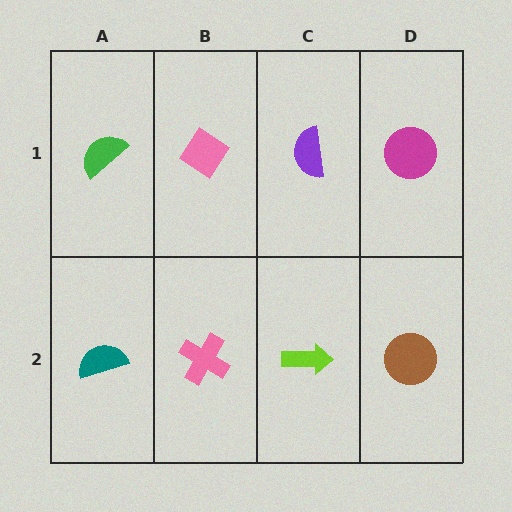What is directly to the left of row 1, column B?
A green semicircle.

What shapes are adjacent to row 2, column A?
A green semicircle (row 1, column A), a pink cross (row 2, column B).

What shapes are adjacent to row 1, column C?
A lime arrow (row 2, column C), a pink diamond (row 1, column B), a magenta circle (row 1, column D).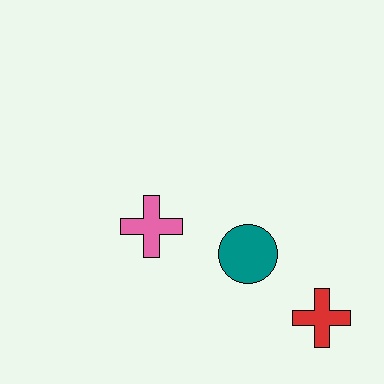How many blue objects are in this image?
There are no blue objects.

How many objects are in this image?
There are 3 objects.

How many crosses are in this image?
There are 2 crosses.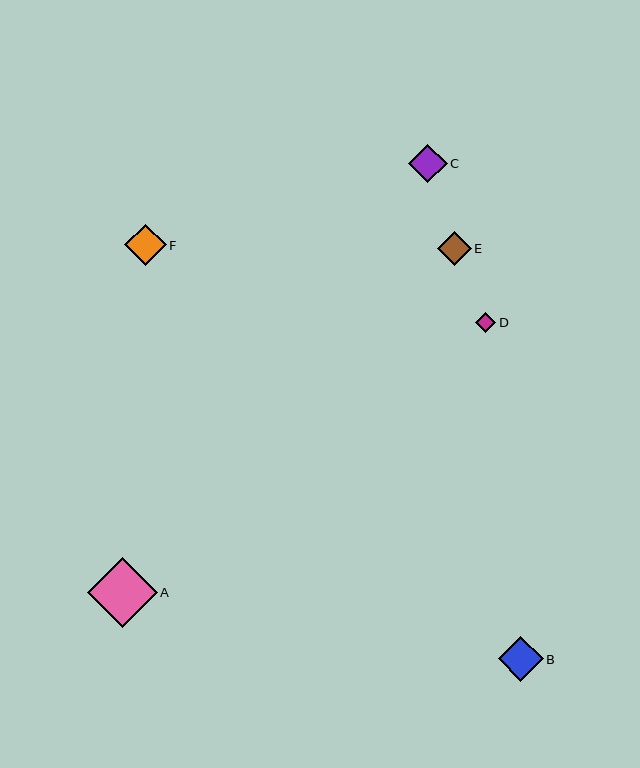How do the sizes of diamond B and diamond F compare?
Diamond B and diamond F are approximately the same size.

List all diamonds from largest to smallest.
From largest to smallest: A, B, F, C, E, D.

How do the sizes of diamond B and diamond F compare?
Diamond B and diamond F are approximately the same size.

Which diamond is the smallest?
Diamond D is the smallest with a size of approximately 20 pixels.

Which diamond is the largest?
Diamond A is the largest with a size of approximately 70 pixels.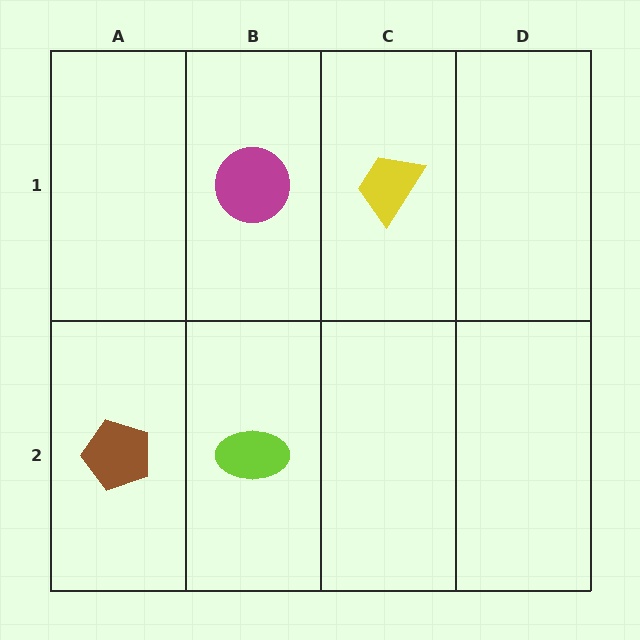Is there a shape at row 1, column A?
No, that cell is empty.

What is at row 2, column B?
A lime ellipse.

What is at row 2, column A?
A brown pentagon.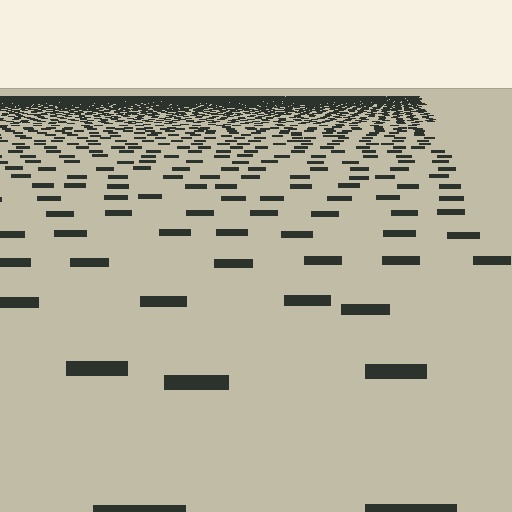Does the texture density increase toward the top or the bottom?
Density increases toward the top.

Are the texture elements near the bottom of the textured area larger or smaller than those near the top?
Larger. Near the bottom, elements are closer to the viewer and appear at a bigger on-screen size.